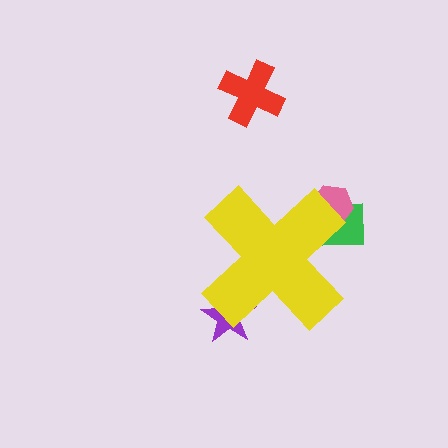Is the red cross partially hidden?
No, the red cross is fully visible.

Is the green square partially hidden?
Yes, the green square is partially hidden behind the yellow cross.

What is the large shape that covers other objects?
A yellow cross.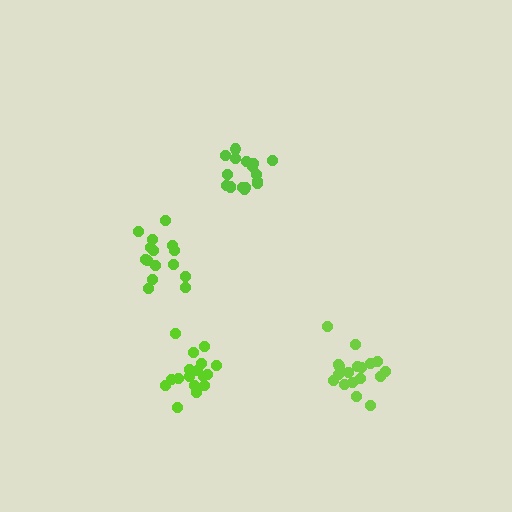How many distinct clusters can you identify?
There are 4 distinct clusters.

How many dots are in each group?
Group 1: 18 dots, Group 2: 19 dots, Group 3: 15 dots, Group 4: 17 dots (69 total).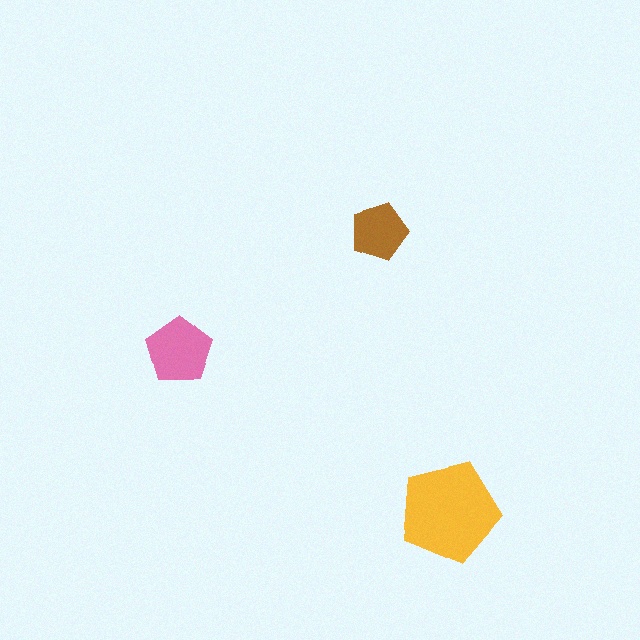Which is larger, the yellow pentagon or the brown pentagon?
The yellow one.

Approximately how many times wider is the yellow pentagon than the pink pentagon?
About 1.5 times wider.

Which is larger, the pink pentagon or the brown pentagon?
The pink one.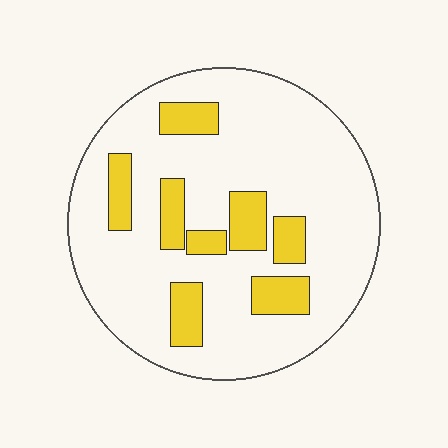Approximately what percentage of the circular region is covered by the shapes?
Approximately 20%.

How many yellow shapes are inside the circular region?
8.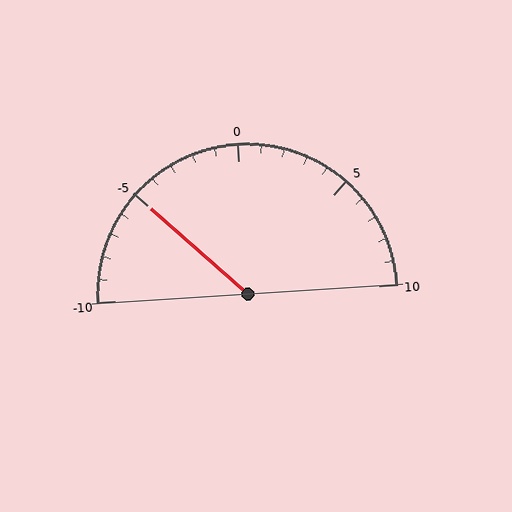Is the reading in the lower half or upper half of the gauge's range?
The reading is in the lower half of the range (-10 to 10).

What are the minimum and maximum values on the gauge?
The gauge ranges from -10 to 10.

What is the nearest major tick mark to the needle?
The nearest major tick mark is -5.